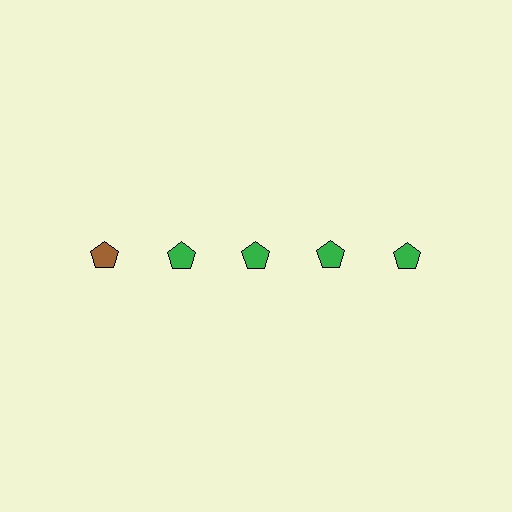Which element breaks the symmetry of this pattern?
The brown pentagon in the top row, leftmost column breaks the symmetry. All other shapes are green pentagons.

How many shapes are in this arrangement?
There are 5 shapes arranged in a grid pattern.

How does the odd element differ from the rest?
It has a different color: brown instead of green.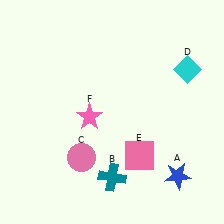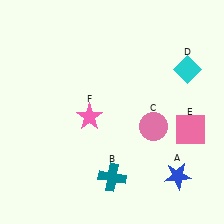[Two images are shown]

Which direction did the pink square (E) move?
The pink square (E) moved right.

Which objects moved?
The objects that moved are: the pink circle (C), the pink square (E).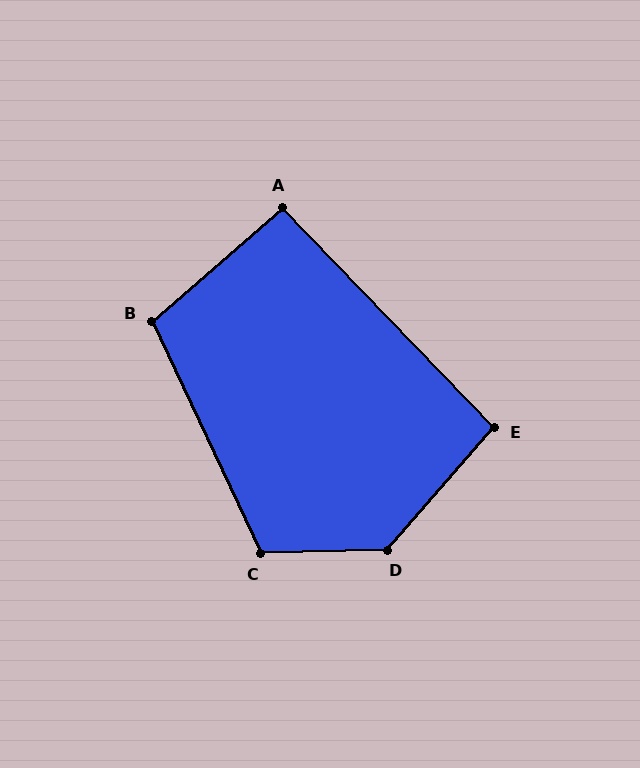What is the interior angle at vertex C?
Approximately 114 degrees (obtuse).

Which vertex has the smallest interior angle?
A, at approximately 93 degrees.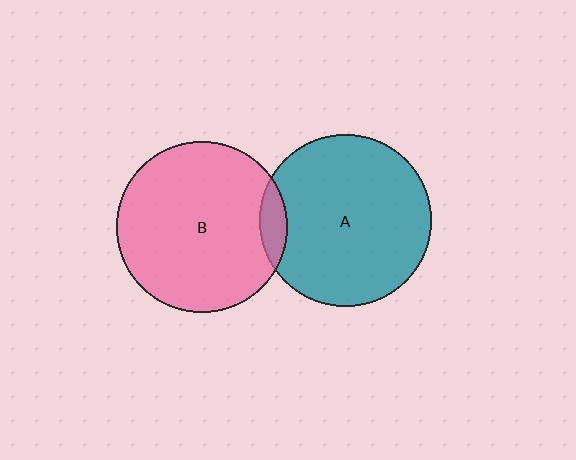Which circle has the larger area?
Circle A (teal).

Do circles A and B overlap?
Yes.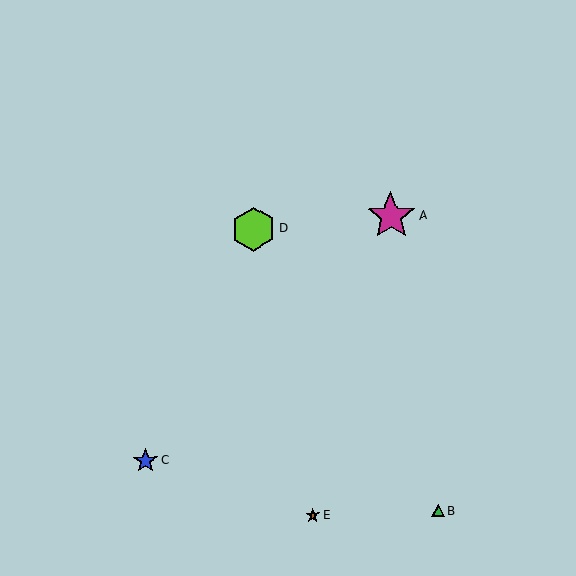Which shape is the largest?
The magenta star (labeled A) is the largest.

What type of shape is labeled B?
Shape B is a green triangle.